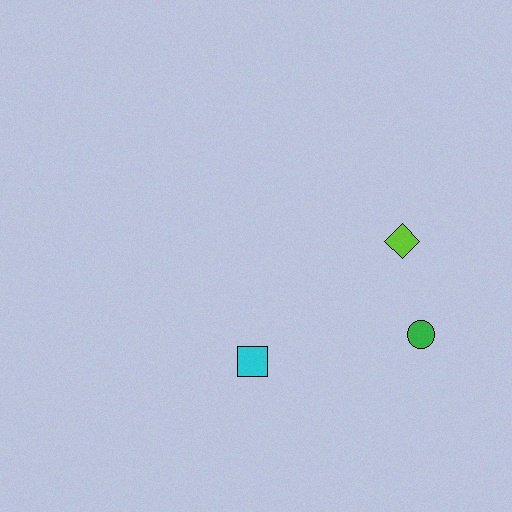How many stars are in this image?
There are no stars.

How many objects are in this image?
There are 3 objects.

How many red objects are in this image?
There are no red objects.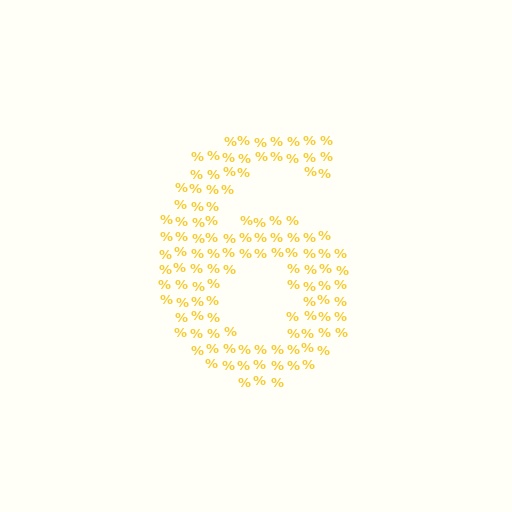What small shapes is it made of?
It is made of small percent signs.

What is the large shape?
The large shape is the digit 6.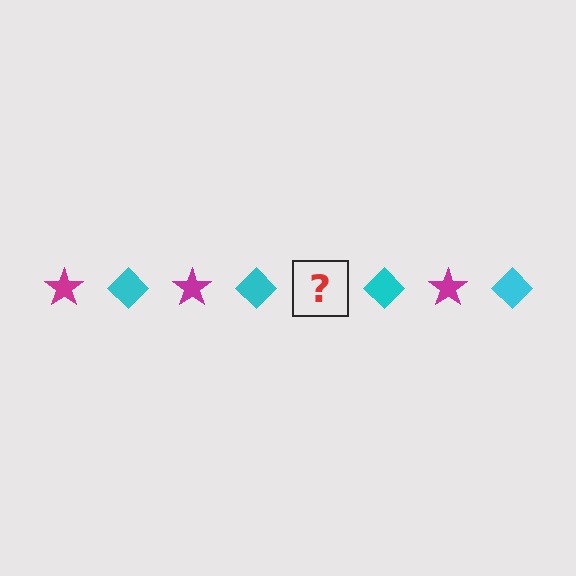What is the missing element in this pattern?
The missing element is a magenta star.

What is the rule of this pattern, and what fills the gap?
The rule is that the pattern alternates between magenta star and cyan diamond. The gap should be filled with a magenta star.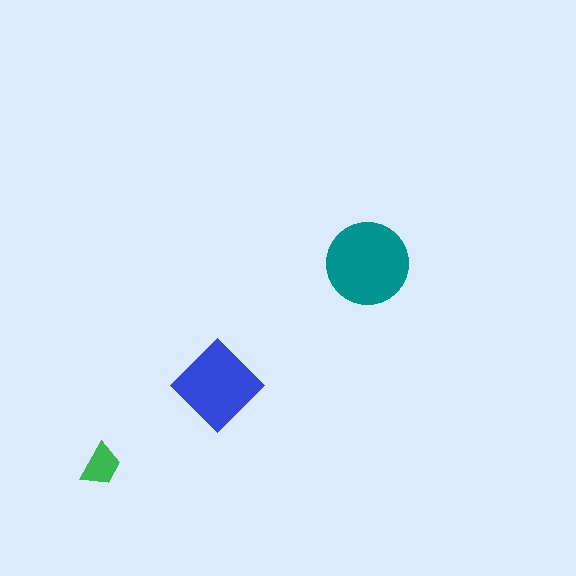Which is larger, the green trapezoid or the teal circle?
The teal circle.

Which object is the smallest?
The green trapezoid.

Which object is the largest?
The teal circle.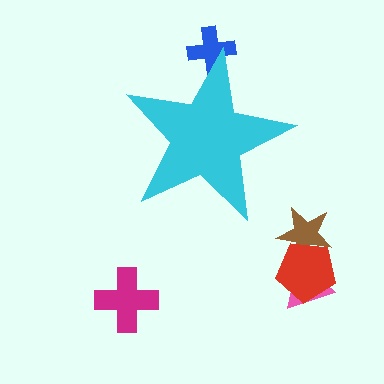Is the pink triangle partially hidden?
No, the pink triangle is fully visible.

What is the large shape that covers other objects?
A cyan star.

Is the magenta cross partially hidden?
No, the magenta cross is fully visible.